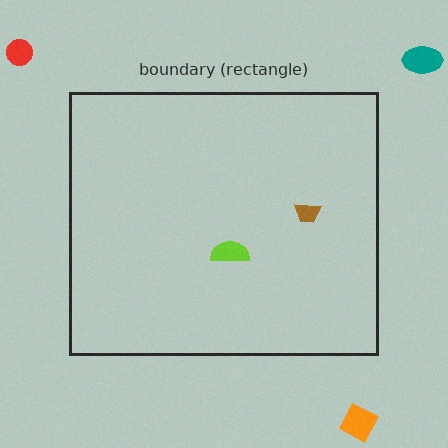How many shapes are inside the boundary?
2 inside, 3 outside.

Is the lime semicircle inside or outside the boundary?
Inside.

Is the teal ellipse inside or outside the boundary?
Outside.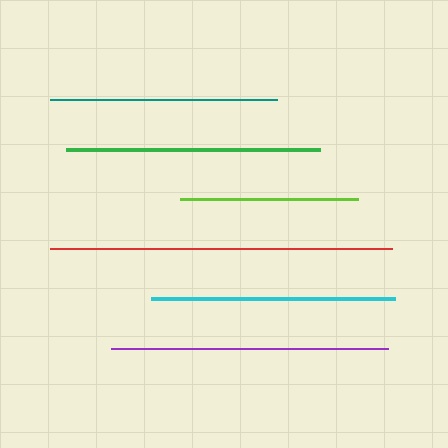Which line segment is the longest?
The red line is the longest at approximately 342 pixels.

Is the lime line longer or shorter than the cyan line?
The cyan line is longer than the lime line.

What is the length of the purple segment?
The purple segment is approximately 277 pixels long.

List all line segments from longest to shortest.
From longest to shortest: red, purple, green, cyan, teal, lime.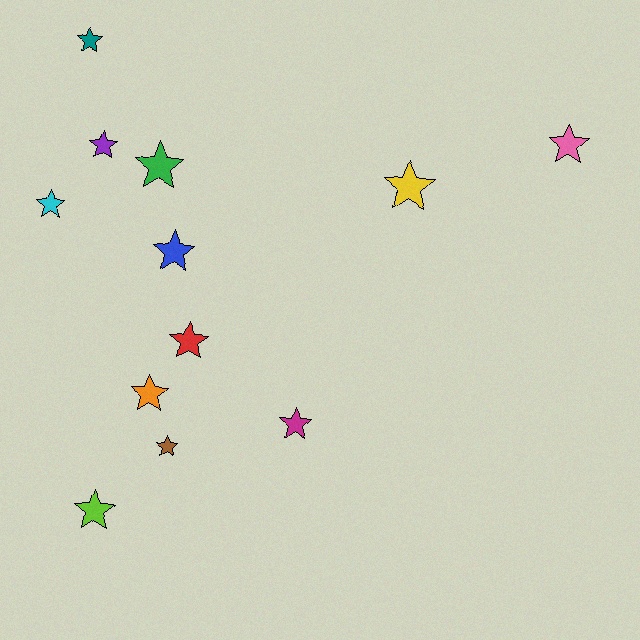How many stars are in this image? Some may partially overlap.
There are 12 stars.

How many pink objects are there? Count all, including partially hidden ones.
There is 1 pink object.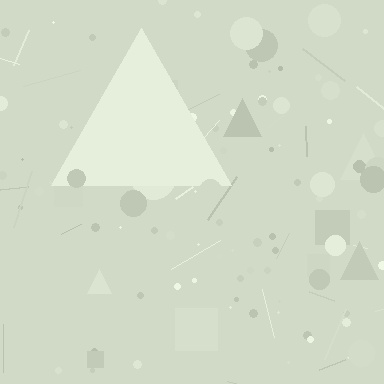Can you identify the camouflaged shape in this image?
The camouflaged shape is a triangle.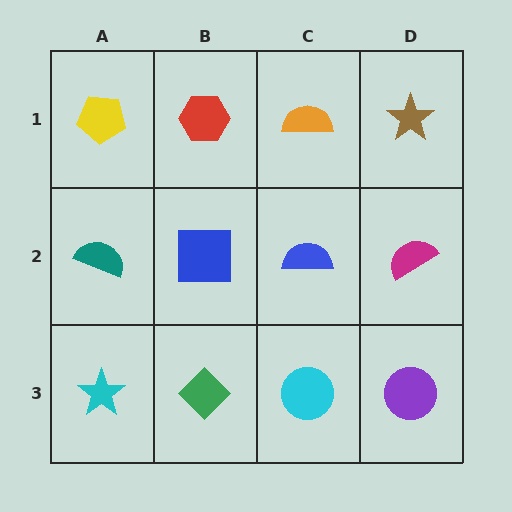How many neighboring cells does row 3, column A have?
2.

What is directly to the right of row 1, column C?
A brown star.